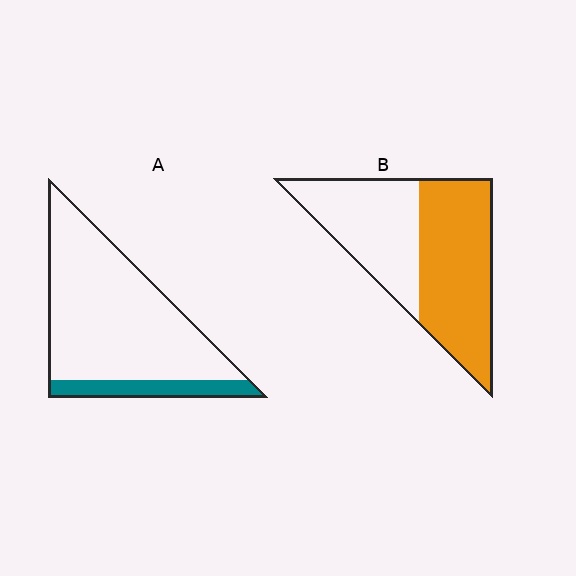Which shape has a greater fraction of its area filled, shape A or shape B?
Shape B.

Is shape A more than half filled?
No.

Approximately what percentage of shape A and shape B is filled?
A is approximately 15% and B is approximately 55%.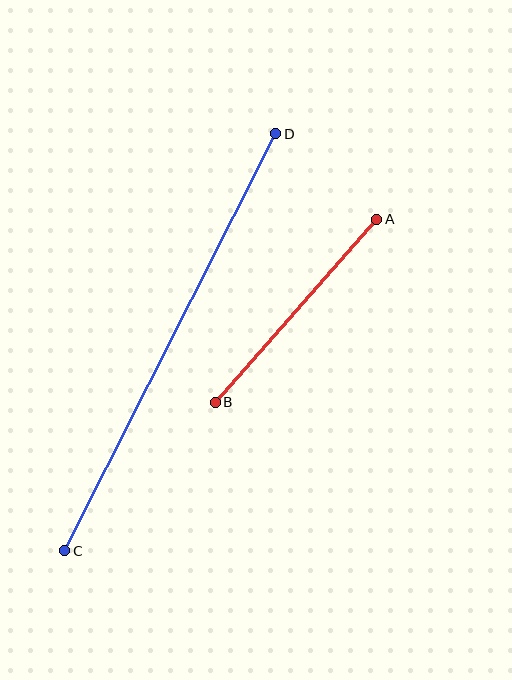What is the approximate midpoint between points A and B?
The midpoint is at approximately (296, 311) pixels.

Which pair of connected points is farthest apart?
Points C and D are farthest apart.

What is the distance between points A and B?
The distance is approximately 244 pixels.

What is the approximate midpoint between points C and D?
The midpoint is at approximately (170, 342) pixels.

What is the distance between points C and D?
The distance is approximately 467 pixels.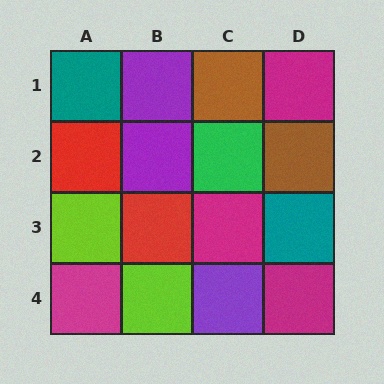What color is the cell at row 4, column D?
Magenta.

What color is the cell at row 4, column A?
Magenta.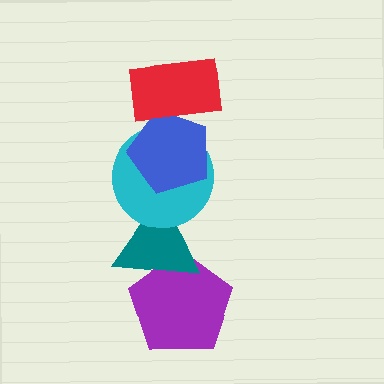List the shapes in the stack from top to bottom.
From top to bottom: the red rectangle, the blue pentagon, the cyan circle, the teal triangle, the purple pentagon.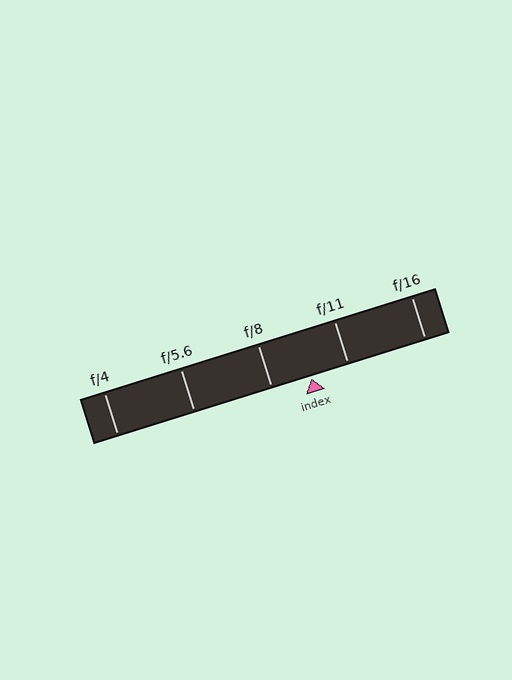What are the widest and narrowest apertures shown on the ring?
The widest aperture shown is f/4 and the narrowest is f/16.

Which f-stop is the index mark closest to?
The index mark is closest to f/11.